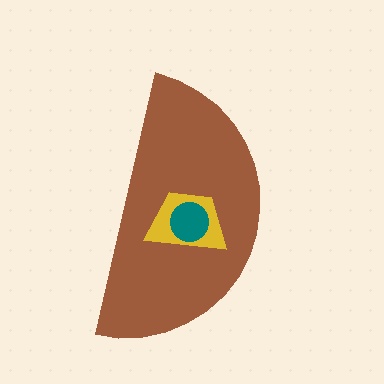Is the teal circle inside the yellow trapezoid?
Yes.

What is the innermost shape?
The teal circle.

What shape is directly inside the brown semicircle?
The yellow trapezoid.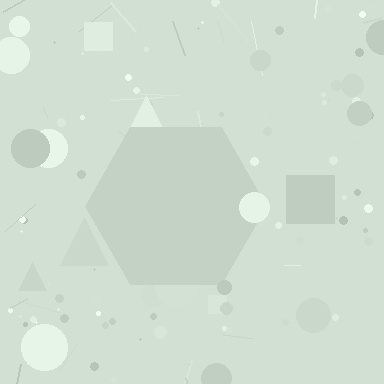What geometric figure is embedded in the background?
A hexagon is embedded in the background.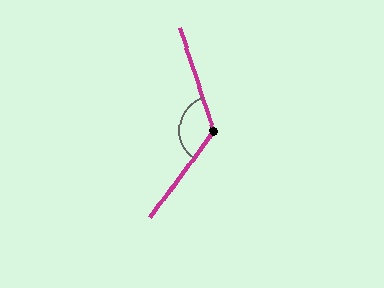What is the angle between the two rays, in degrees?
Approximately 126 degrees.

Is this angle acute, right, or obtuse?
It is obtuse.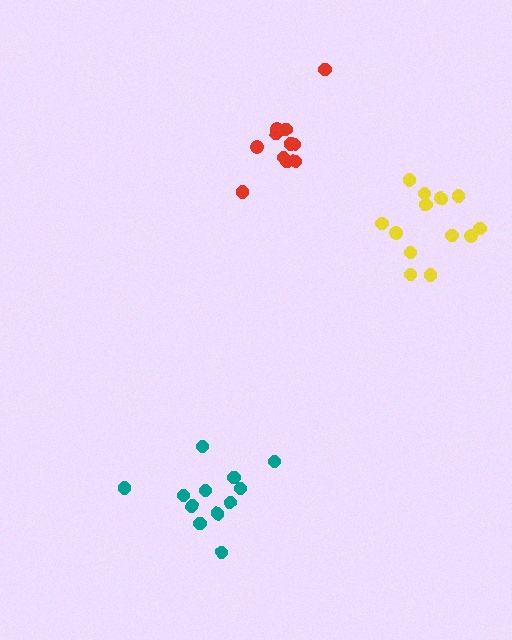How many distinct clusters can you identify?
There are 3 distinct clusters.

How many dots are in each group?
Group 1: 12 dots, Group 2: 11 dots, Group 3: 13 dots (36 total).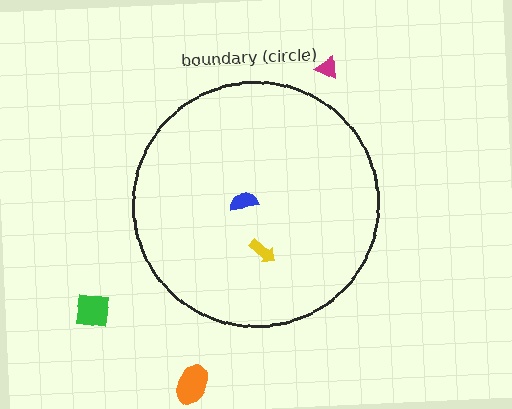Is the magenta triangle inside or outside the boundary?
Outside.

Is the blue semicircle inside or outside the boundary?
Inside.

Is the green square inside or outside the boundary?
Outside.